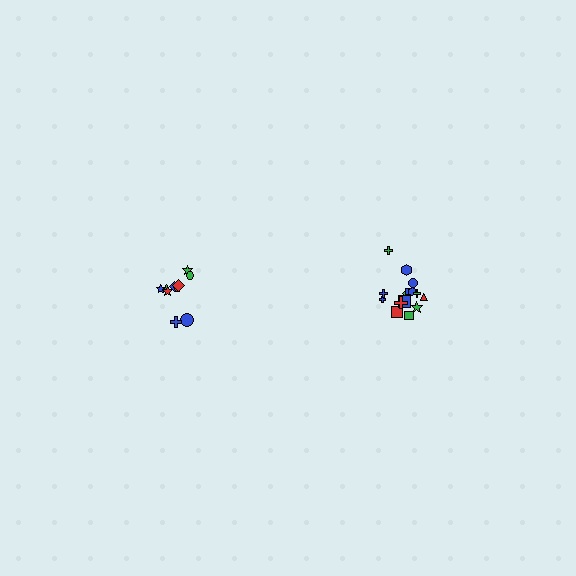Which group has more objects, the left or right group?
The right group.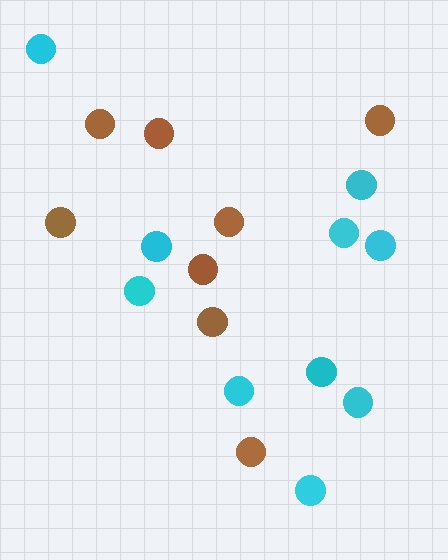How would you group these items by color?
There are 2 groups: one group of cyan circles (10) and one group of brown circles (8).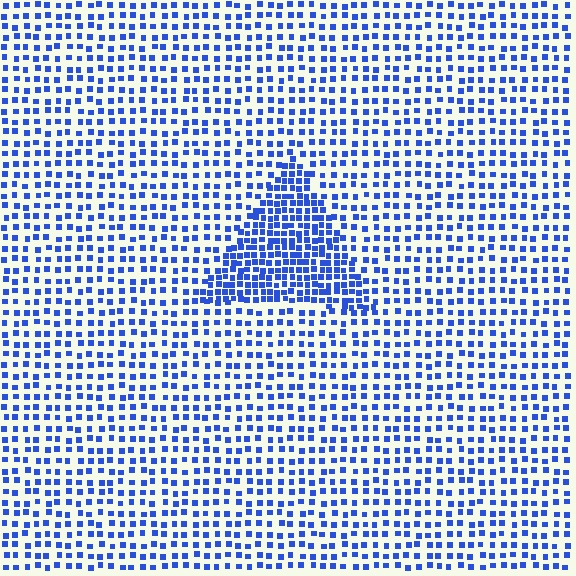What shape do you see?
I see a triangle.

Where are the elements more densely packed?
The elements are more densely packed inside the triangle boundary.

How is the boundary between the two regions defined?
The boundary is defined by a change in element density (approximately 2.0x ratio). All elements are the same color, size, and shape.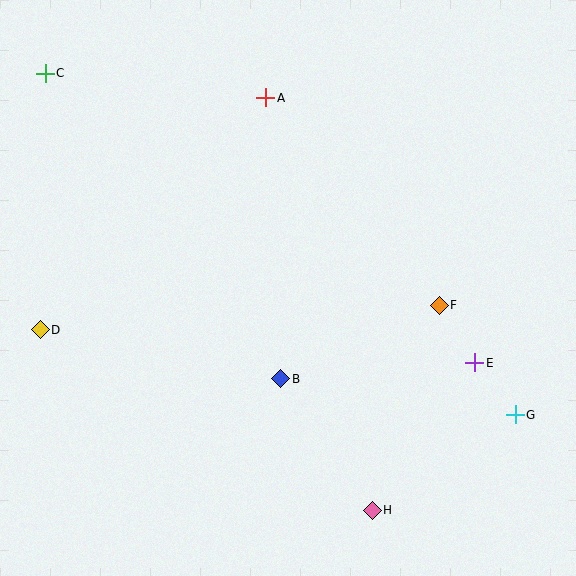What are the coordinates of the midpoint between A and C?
The midpoint between A and C is at (156, 85).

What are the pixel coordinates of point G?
Point G is at (515, 415).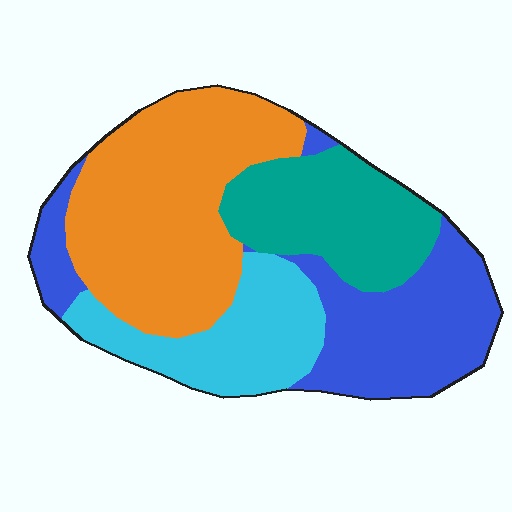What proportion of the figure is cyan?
Cyan covers 18% of the figure.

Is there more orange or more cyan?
Orange.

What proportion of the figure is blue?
Blue covers around 25% of the figure.